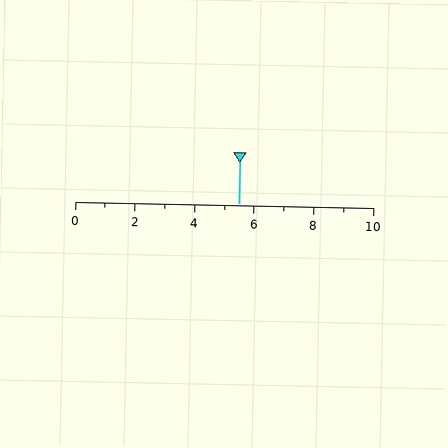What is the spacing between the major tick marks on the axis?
The major ticks are spaced 2 apart.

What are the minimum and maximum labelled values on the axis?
The axis runs from 0 to 10.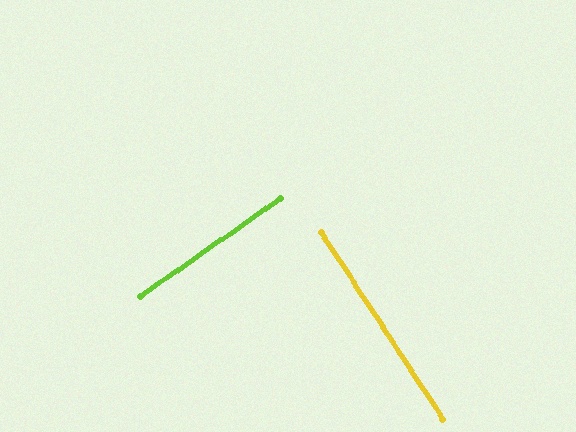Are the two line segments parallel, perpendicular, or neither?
Perpendicular — they meet at approximately 88°.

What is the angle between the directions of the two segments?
Approximately 88 degrees.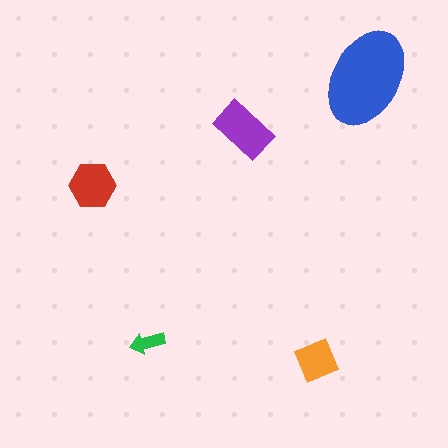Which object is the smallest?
The green arrow.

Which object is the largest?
The blue ellipse.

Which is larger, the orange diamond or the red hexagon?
The red hexagon.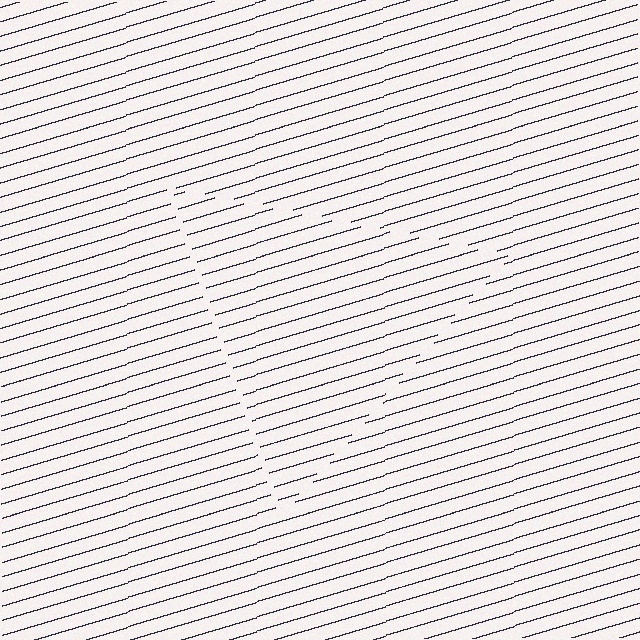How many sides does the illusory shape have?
3 sides — the line-ends trace a triangle.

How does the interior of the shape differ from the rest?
The interior of the shape contains the same grating, shifted by half a period — the contour is defined by the phase discontinuity where line-ends from the inner and outer gratings abut.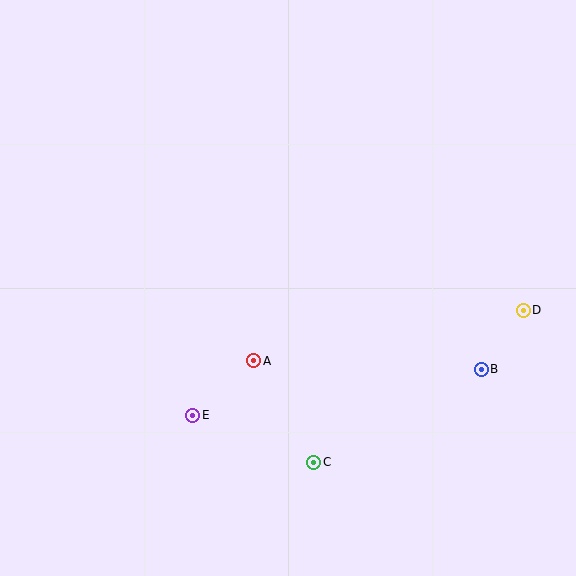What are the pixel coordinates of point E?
Point E is at (193, 415).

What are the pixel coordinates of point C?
Point C is at (314, 462).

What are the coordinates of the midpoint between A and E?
The midpoint between A and E is at (223, 388).